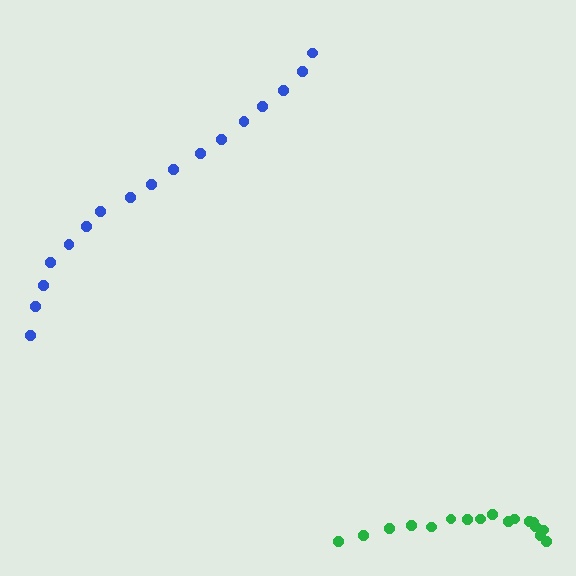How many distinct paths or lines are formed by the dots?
There are 2 distinct paths.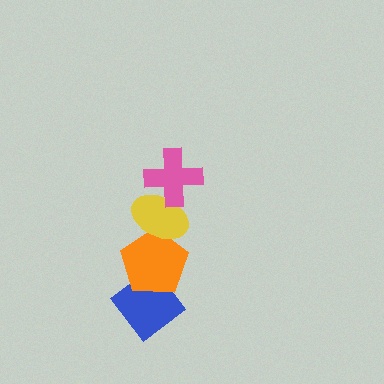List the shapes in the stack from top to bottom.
From top to bottom: the pink cross, the yellow ellipse, the orange pentagon, the blue diamond.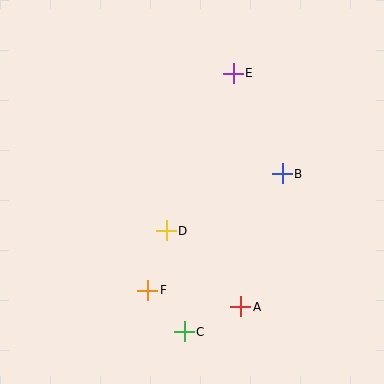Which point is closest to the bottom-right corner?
Point A is closest to the bottom-right corner.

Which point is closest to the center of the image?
Point D at (166, 231) is closest to the center.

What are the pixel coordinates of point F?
Point F is at (148, 290).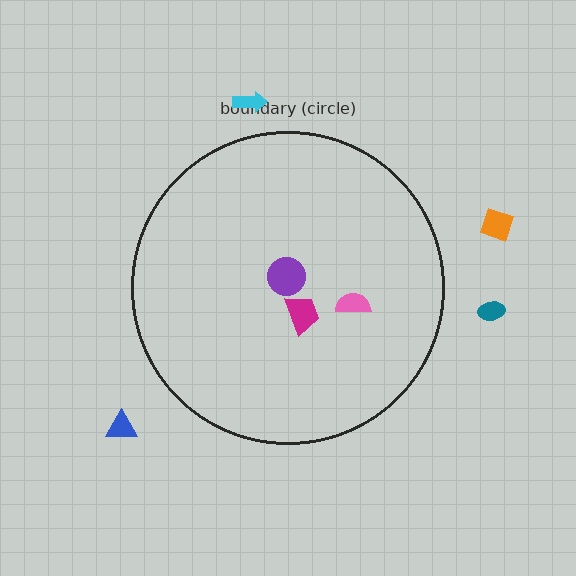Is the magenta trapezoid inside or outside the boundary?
Inside.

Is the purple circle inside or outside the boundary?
Inside.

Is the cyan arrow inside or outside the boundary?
Outside.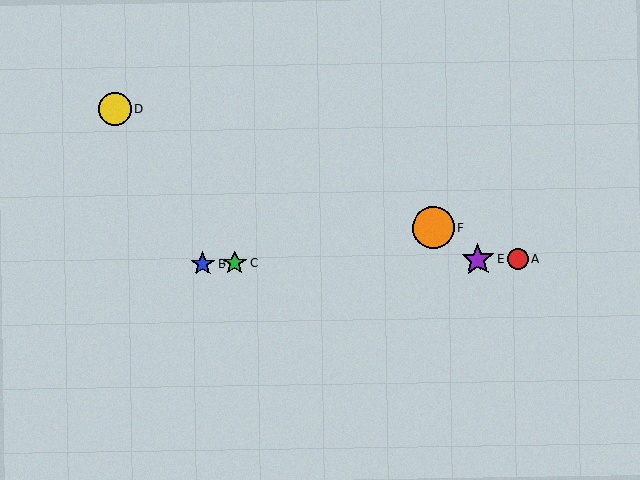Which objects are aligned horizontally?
Objects A, B, C, E are aligned horizontally.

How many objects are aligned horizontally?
4 objects (A, B, C, E) are aligned horizontally.